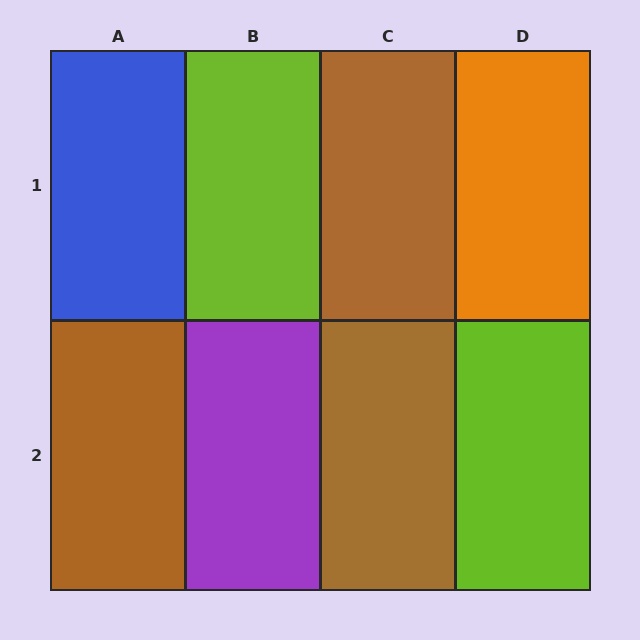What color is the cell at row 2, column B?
Purple.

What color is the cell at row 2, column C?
Brown.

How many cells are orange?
1 cell is orange.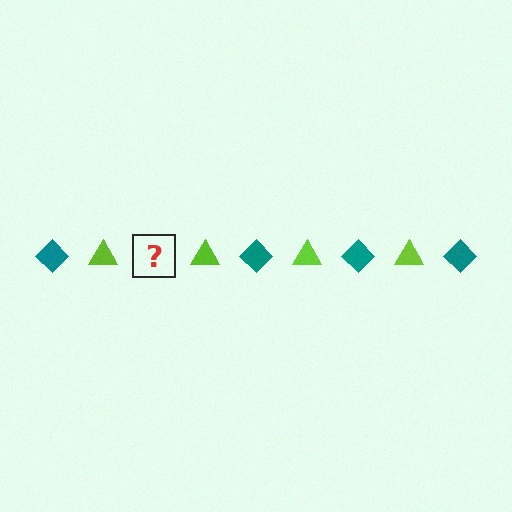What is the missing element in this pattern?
The missing element is a teal diamond.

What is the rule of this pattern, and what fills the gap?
The rule is that the pattern alternates between teal diamond and lime triangle. The gap should be filled with a teal diamond.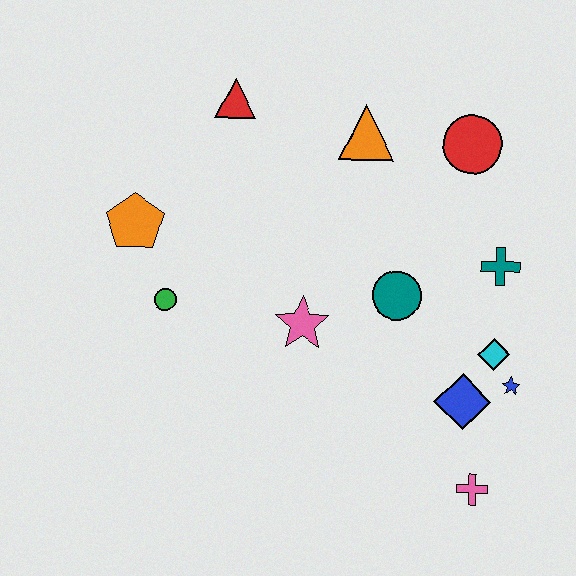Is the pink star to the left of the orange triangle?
Yes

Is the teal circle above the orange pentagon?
No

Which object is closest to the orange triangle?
The red circle is closest to the orange triangle.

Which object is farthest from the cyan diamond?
The orange pentagon is farthest from the cyan diamond.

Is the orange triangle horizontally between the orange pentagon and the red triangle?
No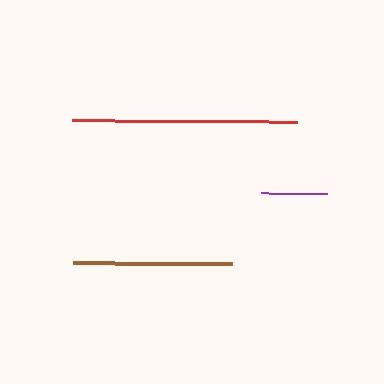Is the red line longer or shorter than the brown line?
The red line is longer than the brown line.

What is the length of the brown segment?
The brown segment is approximately 159 pixels long.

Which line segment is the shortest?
The purple line is the shortest at approximately 67 pixels.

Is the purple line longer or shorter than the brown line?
The brown line is longer than the purple line.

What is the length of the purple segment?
The purple segment is approximately 67 pixels long.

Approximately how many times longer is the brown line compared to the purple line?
The brown line is approximately 2.4 times the length of the purple line.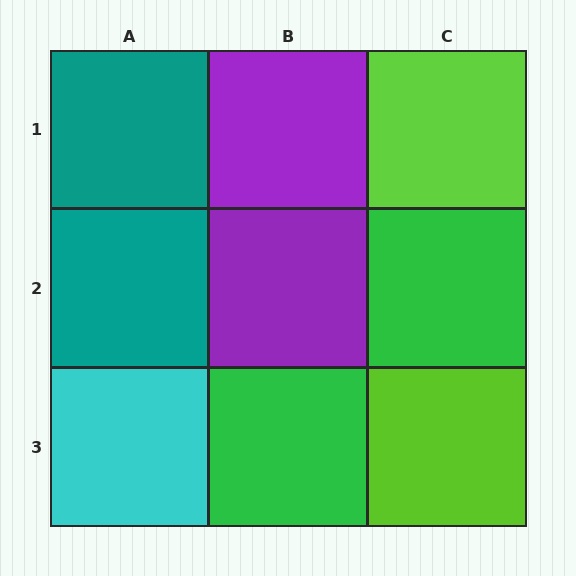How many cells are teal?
2 cells are teal.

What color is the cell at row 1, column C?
Lime.